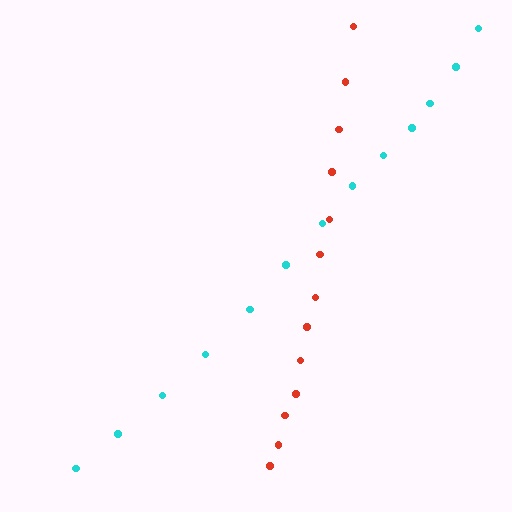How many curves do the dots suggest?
There are 2 distinct paths.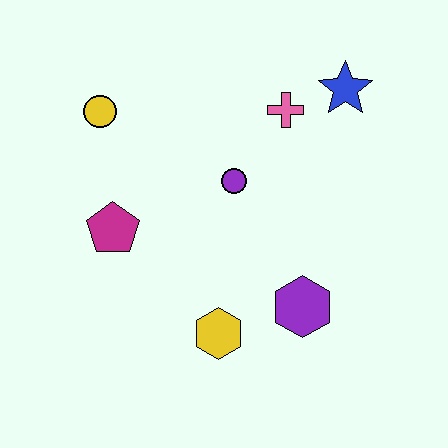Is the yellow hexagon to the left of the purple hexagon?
Yes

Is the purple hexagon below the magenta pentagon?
Yes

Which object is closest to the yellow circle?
The magenta pentagon is closest to the yellow circle.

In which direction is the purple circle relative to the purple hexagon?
The purple circle is above the purple hexagon.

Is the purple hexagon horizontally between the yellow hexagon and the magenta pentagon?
No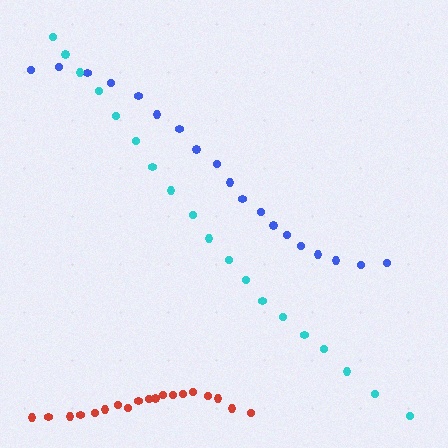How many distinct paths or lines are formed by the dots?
There are 3 distinct paths.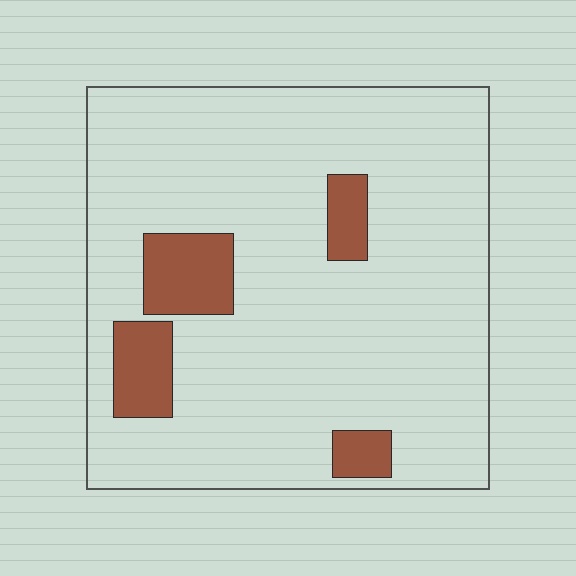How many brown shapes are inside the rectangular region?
4.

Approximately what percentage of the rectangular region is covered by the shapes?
Approximately 10%.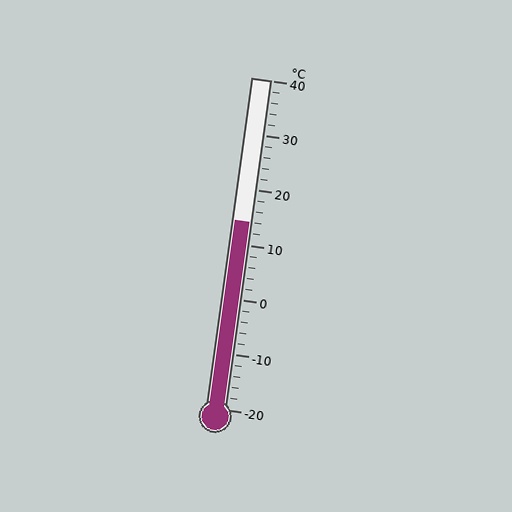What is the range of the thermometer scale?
The thermometer scale ranges from -20°C to 40°C.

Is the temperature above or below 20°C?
The temperature is below 20°C.